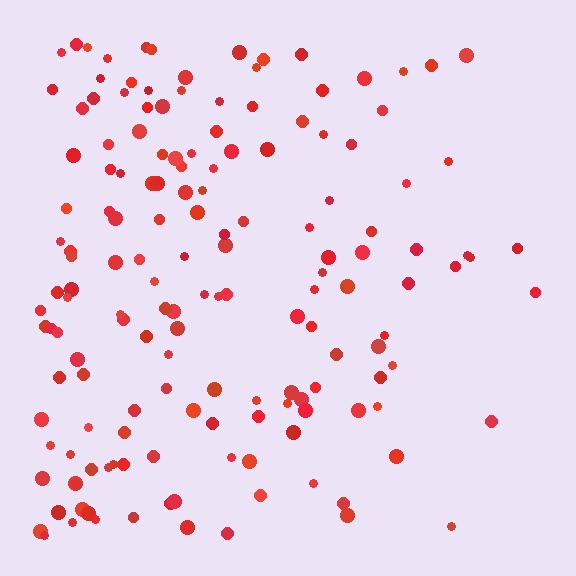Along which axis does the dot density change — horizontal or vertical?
Horizontal.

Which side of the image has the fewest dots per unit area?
The right.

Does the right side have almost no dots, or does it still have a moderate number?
Still a moderate number, just noticeably fewer than the left.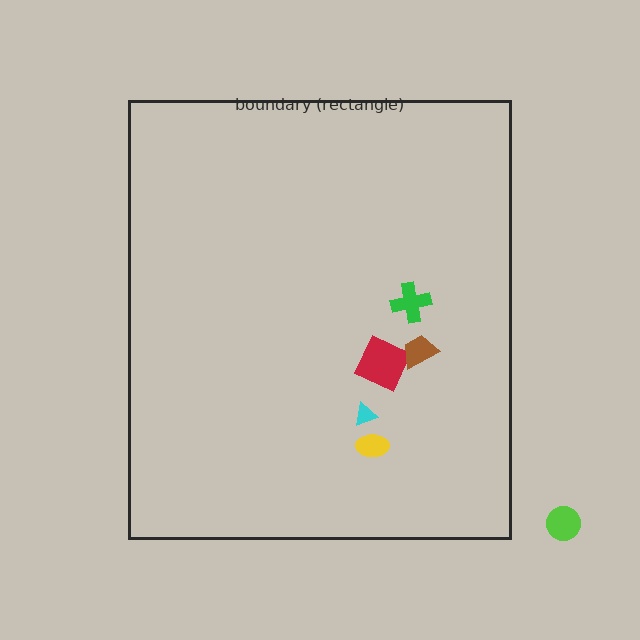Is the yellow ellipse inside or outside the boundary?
Inside.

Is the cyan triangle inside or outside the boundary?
Inside.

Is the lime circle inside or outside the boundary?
Outside.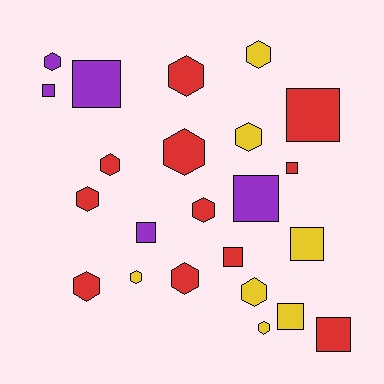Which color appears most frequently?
Red, with 11 objects.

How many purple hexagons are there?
There is 1 purple hexagon.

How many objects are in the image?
There are 23 objects.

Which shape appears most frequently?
Hexagon, with 13 objects.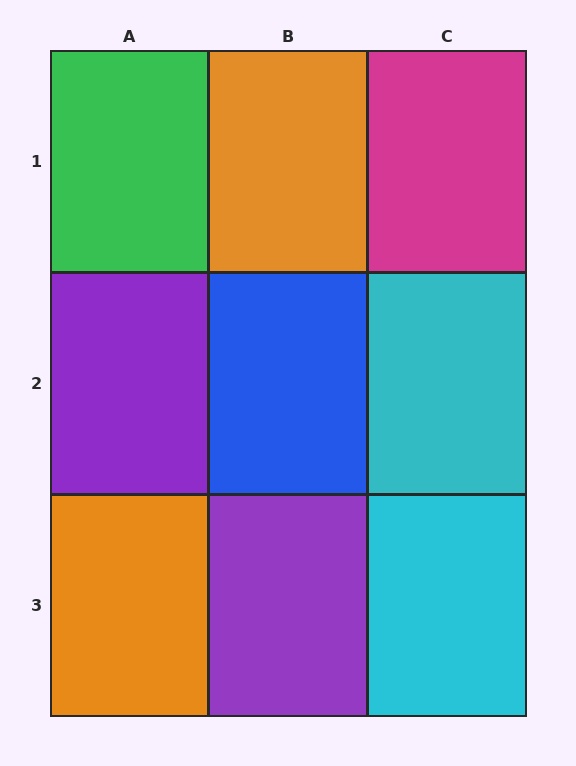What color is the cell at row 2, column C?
Cyan.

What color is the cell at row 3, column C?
Cyan.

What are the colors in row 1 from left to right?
Green, orange, magenta.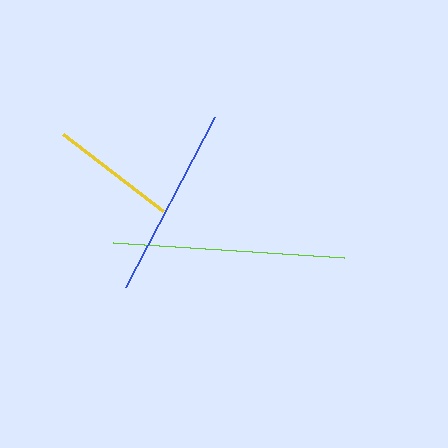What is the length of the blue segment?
The blue segment is approximately 192 pixels long.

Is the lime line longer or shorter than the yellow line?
The lime line is longer than the yellow line.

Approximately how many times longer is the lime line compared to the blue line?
The lime line is approximately 1.2 times the length of the blue line.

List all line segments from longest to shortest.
From longest to shortest: lime, blue, yellow.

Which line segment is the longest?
The lime line is the longest at approximately 232 pixels.